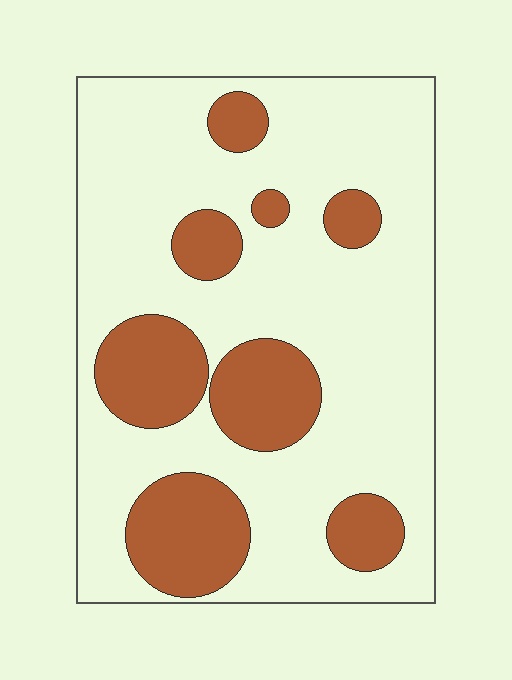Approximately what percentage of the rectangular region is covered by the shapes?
Approximately 25%.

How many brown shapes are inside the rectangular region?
8.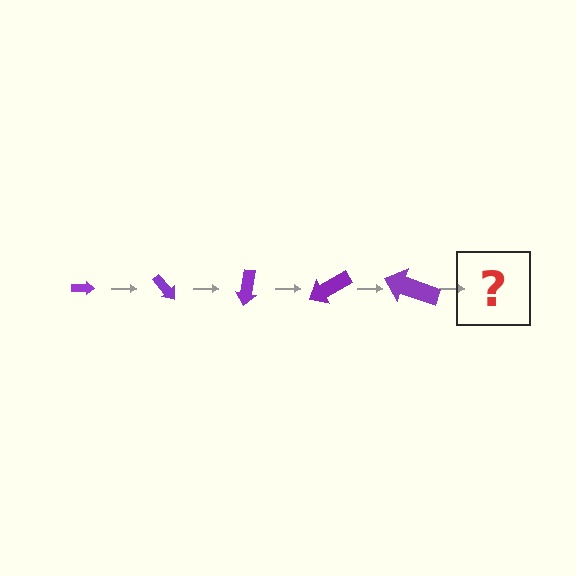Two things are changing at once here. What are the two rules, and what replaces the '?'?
The two rules are that the arrow grows larger each step and it rotates 50 degrees each step. The '?' should be an arrow, larger than the previous one and rotated 250 degrees from the start.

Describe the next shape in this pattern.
It should be an arrow, larger than the previous one and rotated 250 degrees from the start.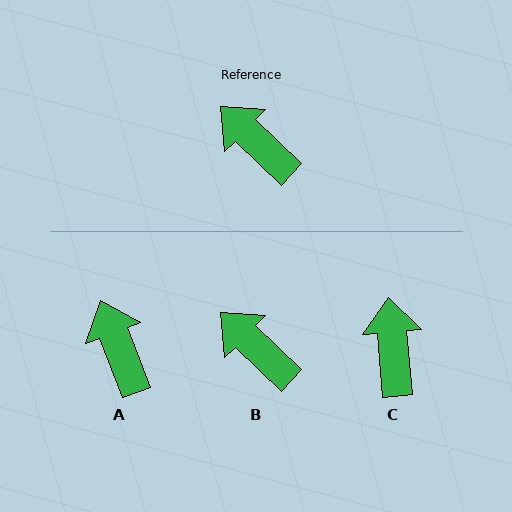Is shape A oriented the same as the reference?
No, it is off by about 25 degrees.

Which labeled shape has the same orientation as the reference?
B.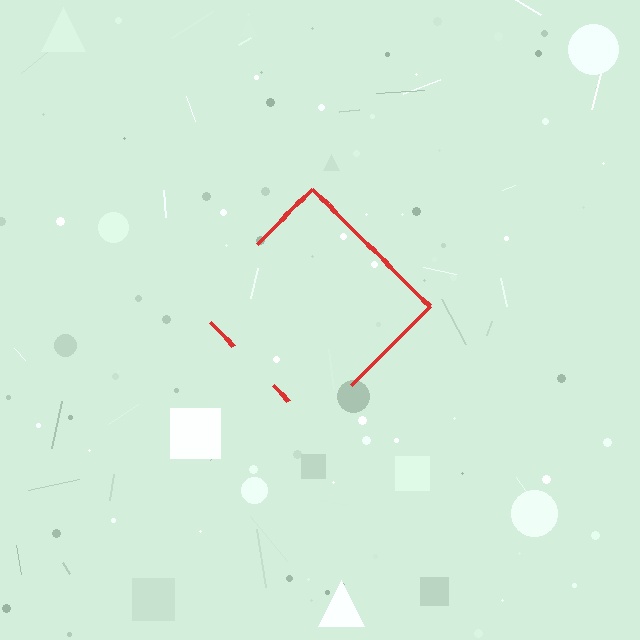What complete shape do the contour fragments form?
The contour fragments form a diamond.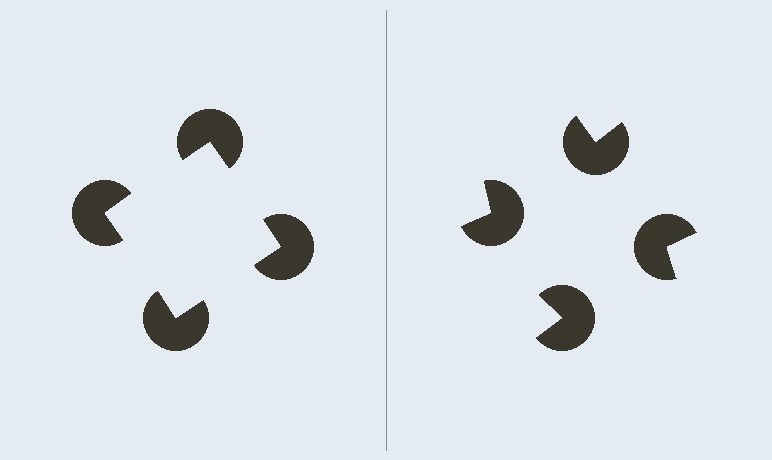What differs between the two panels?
The pac-man discs are positioned identically on both sides; only the wedge orientations differ. On the left they align to a square; on the right they are misaligned.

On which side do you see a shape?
An illusory square appears on the left side. On the right side the wedge cuts are rotated, so no coherent shape forms.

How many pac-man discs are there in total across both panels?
8 — 4 on each side.